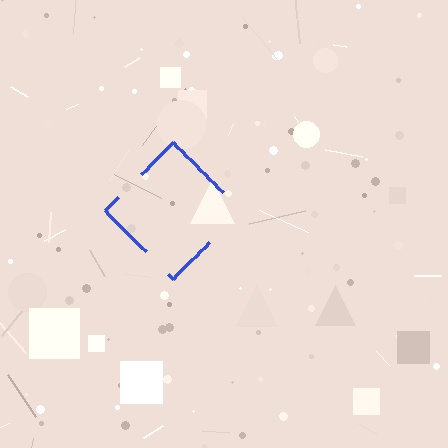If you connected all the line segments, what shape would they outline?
They would outline a diamond.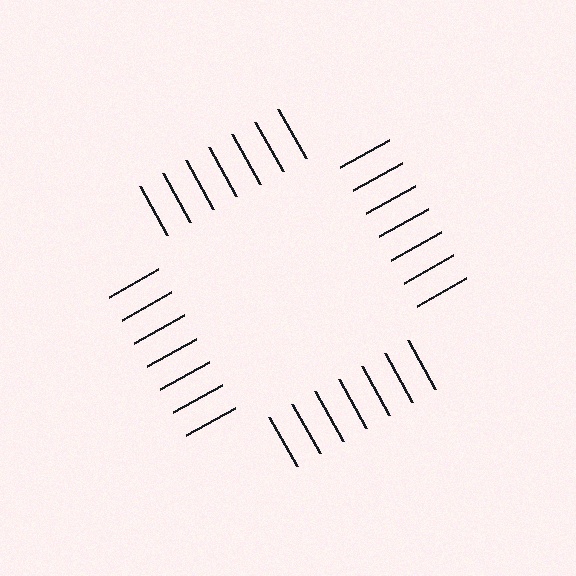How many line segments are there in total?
28 — 7 along each of the 4 edges.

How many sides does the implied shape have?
4 sides — the line-ends trace a square.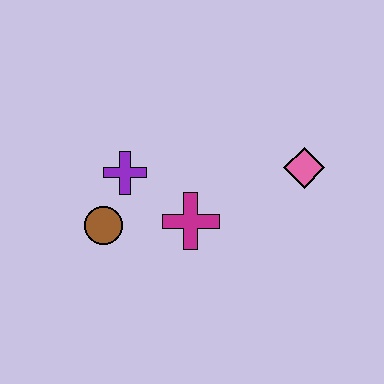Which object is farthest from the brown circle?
The pink diamond is farthest from the brown circle.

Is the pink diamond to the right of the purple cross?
Yes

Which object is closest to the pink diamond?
The magenta cross is closest to the pink diamond.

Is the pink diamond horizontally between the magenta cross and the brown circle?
No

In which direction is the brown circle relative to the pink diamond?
The brown circle is to the left of the pink diamond.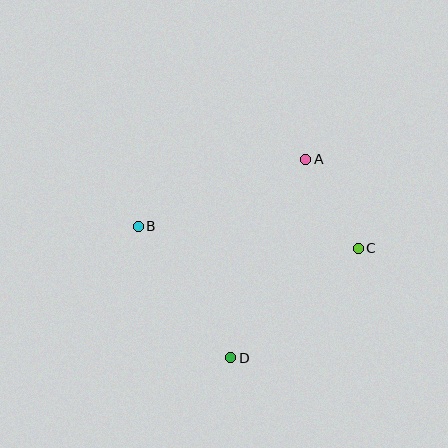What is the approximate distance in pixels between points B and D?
The distance between B and D is approximately 160 pixels.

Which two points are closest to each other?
Points A and C are closest to each other.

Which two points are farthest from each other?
Points B and C are farthest from each other.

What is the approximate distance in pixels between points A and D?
The distance between A and D is approximately 212 pixels.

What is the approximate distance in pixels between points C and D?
The distance between C and D is approximately 168 pixels.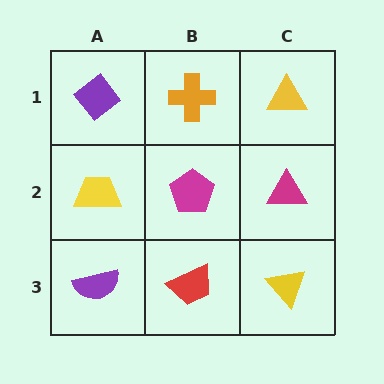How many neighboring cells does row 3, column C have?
2.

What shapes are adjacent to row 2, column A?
A purple diamond (row 1, column A), a purple semicircle (row 3, column A), a magenta pentagon (row 2, column B).